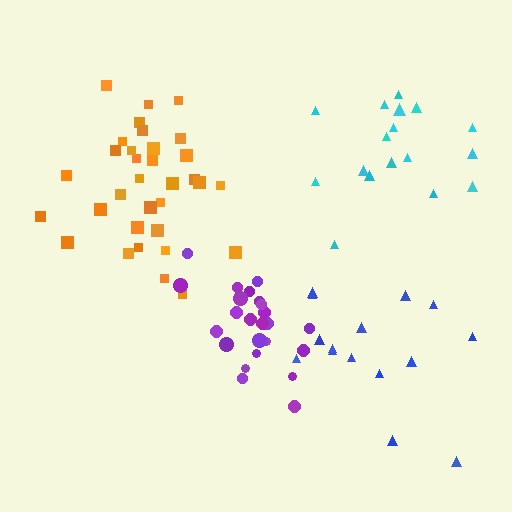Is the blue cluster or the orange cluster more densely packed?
Orange.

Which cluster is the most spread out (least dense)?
Blue.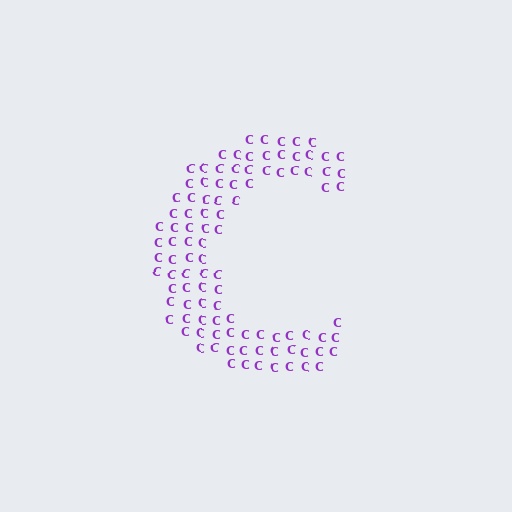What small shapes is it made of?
It is made of small letter C's.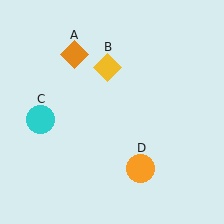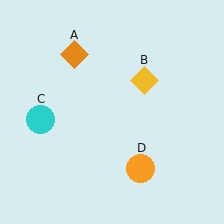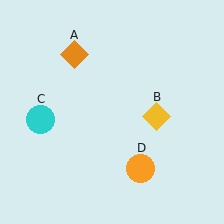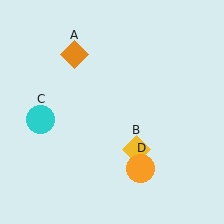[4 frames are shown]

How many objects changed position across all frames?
1 object changed position: yellow diamond (object B).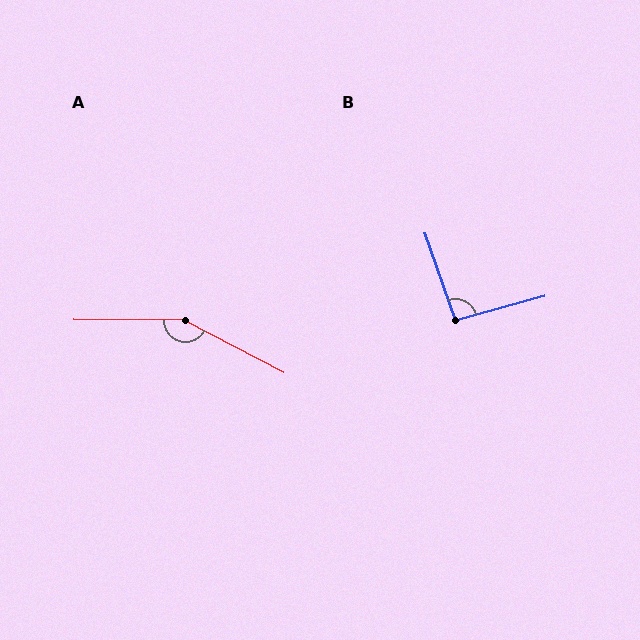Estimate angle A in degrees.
Approximately 153 degrees.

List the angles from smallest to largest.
B (94°), A (153°).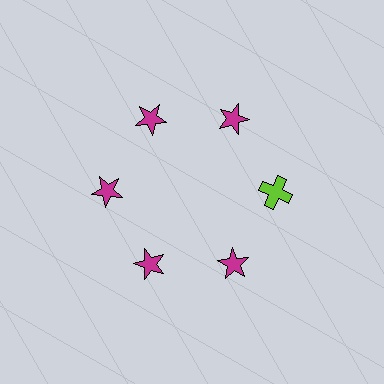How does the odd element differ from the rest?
It differs in both color (lime instead of magenta) and shape (cross instead of star).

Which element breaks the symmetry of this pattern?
The lime cross at roughly the 3 o'clock position breaks the symmetry. All other shapes are magenta stars.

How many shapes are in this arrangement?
There are 6 shapes arranged in a ring pattern.